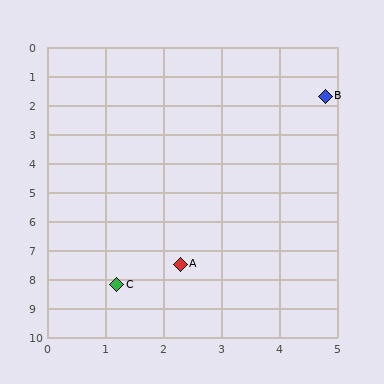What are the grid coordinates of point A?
Point A is at approximately (2.3, 7.5).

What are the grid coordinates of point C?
Point C is at approximately (1.2, 8.2).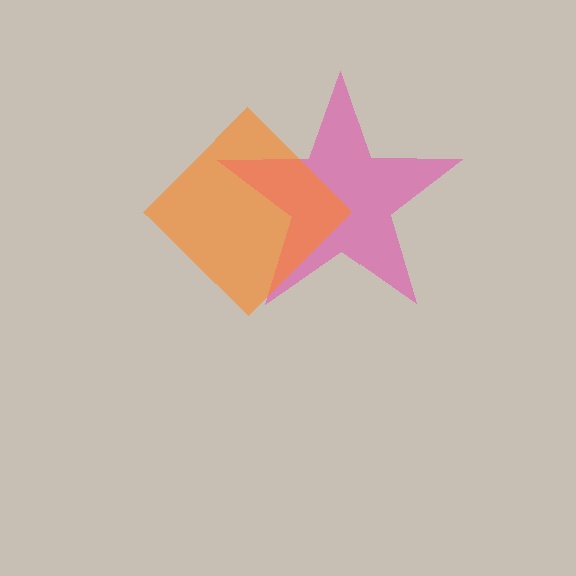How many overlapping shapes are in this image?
There are 2 overlapping shapes in the image.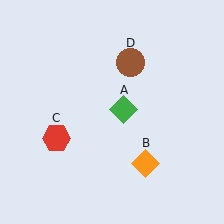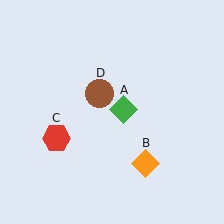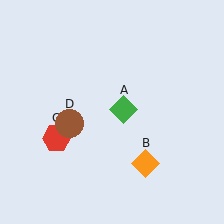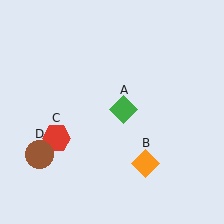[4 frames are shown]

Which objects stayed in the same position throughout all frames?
Green diamond (object A) and orange diamond (object B) and red hexagon (object C) remained stationary.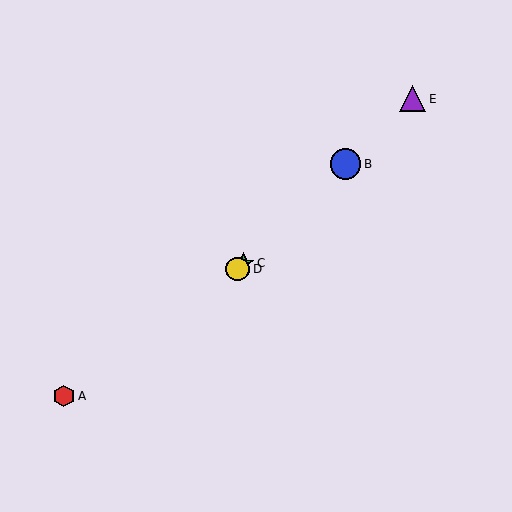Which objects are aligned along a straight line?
Objects B, C, D, E are aligned along a straight line.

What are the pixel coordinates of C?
Object C is at (244, 263).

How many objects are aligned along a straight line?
4 objects (B, C, D, E) are aligned along a straight line.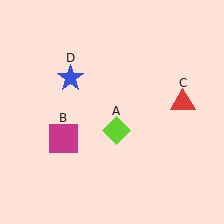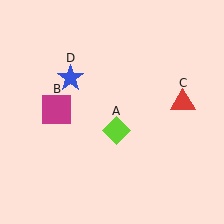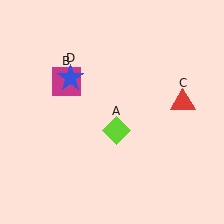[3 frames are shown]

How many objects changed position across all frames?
1 object changed position: magenta square (object B).